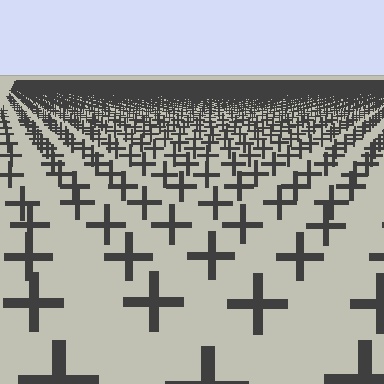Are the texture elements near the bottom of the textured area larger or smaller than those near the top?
Larger. Near the bottom, elements are closer to the viewer and appear at a bigger on-screen size.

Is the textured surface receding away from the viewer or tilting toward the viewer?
The surface is receding away from the viewer. Texture elements get smaller and denser toward the top.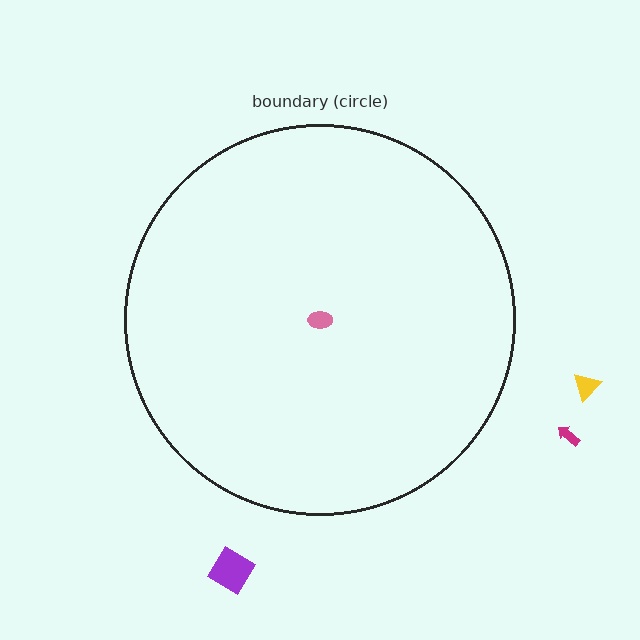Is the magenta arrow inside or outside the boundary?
Outside.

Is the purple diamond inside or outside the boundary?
Outside.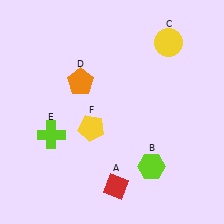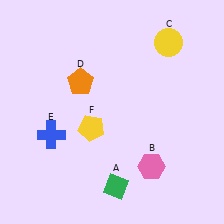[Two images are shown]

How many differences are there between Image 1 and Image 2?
There are 3 differences between the two images.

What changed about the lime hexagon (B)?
In Image 1, B is lime. In Image 2, it changed to pink.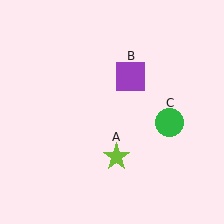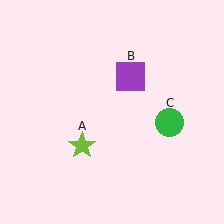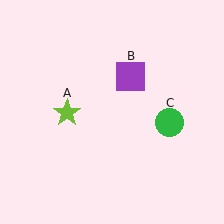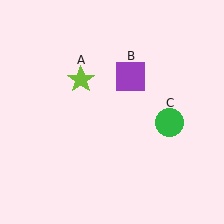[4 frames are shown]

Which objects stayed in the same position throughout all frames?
Purple square (object B) and green circle (object C) remained stationary.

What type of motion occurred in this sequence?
The lime star (object A) rotated clockwise around the center of the scene.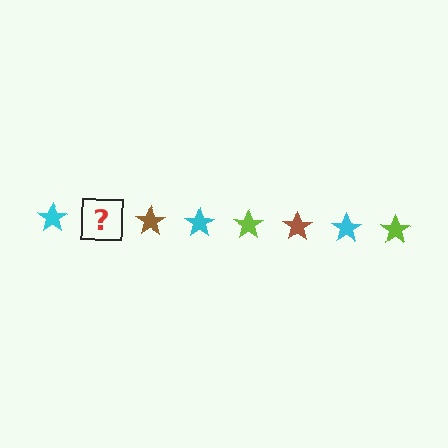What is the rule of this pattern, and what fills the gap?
The rule is that the pattern cycles through cyan, lime, brown stars. The gap should be filled with a lime star.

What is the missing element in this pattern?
The missing element is a lime star.